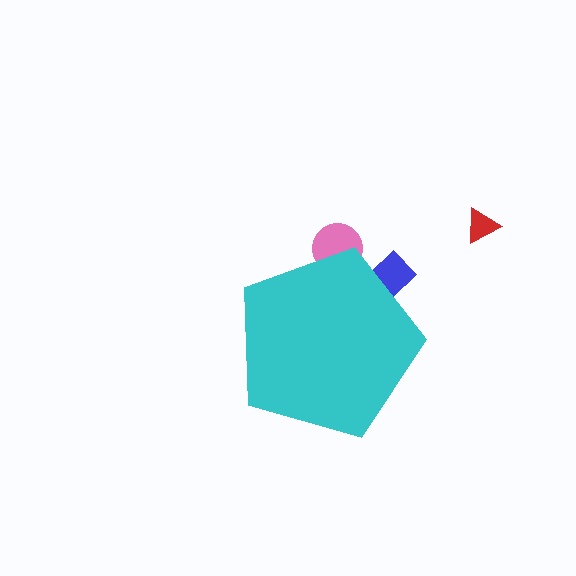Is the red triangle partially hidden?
No, the red triangle is fully visible.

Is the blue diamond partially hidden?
Yes, the blue diamond is partially hidden behind the cyan pentagon.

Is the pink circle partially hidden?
Yes, the pink circle is partially hidden behind the cyan pentagon.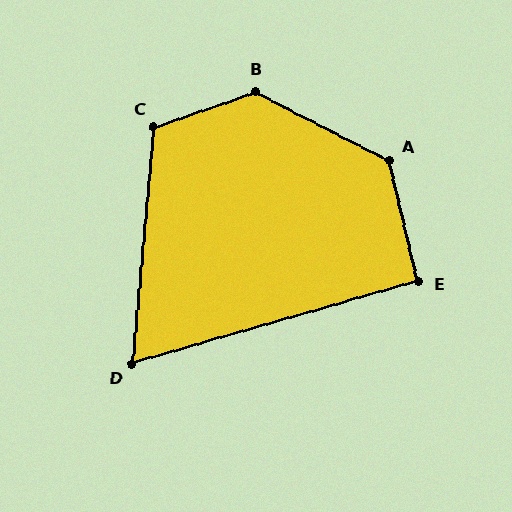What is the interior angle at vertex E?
Approximately 93 degrees (approximately right).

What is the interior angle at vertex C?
Approximately 114 degrees (obtuse).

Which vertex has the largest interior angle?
B, at approximately 134 degrees.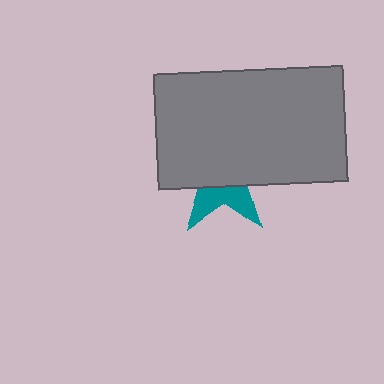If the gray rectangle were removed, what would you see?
You would see the complete teal star.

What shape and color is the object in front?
The object in front is a gray rectangle.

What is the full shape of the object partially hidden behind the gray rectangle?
The partially hidden object is a teal star.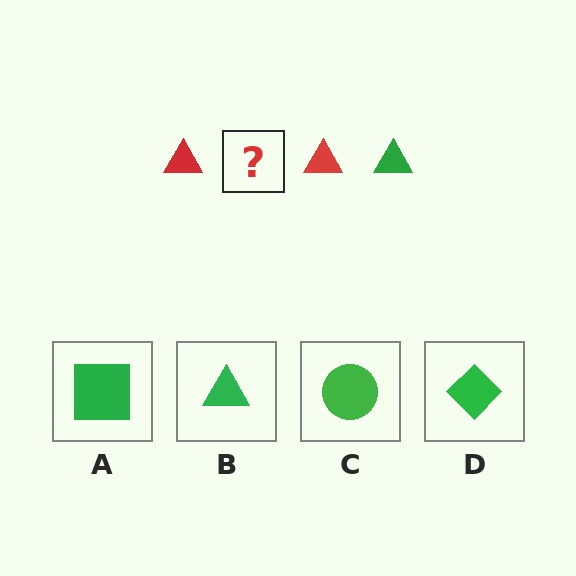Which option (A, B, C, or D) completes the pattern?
B.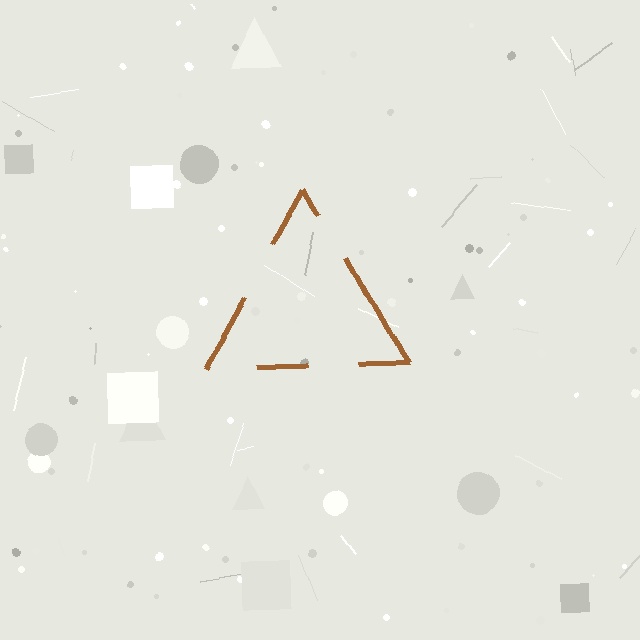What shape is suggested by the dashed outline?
The dashed outline suggests a triangle.